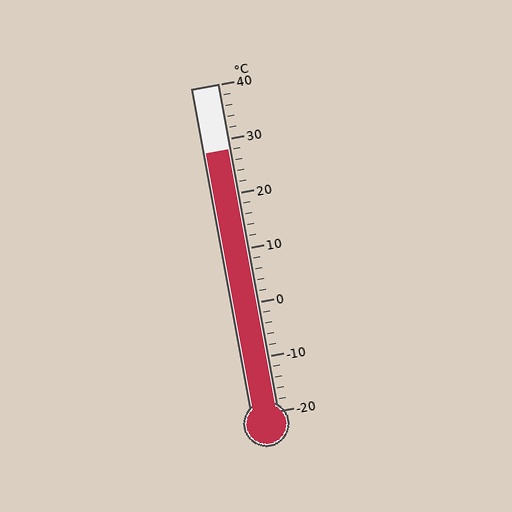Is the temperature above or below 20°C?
The temperature is above 20°C.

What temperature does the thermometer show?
The thermometer shows approximately 28°C.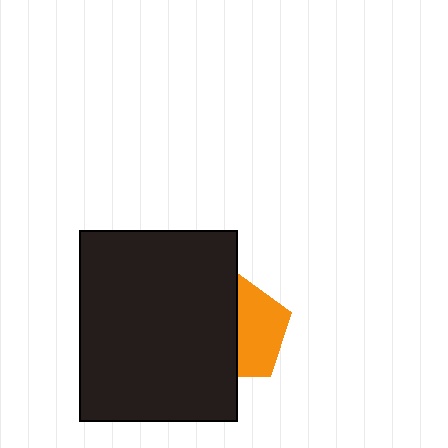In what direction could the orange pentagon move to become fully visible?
The orange pentagon could move right. That would shift it out from behind the black rectangle entirely.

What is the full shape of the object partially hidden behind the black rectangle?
The partially hidden object is an orange pentagon.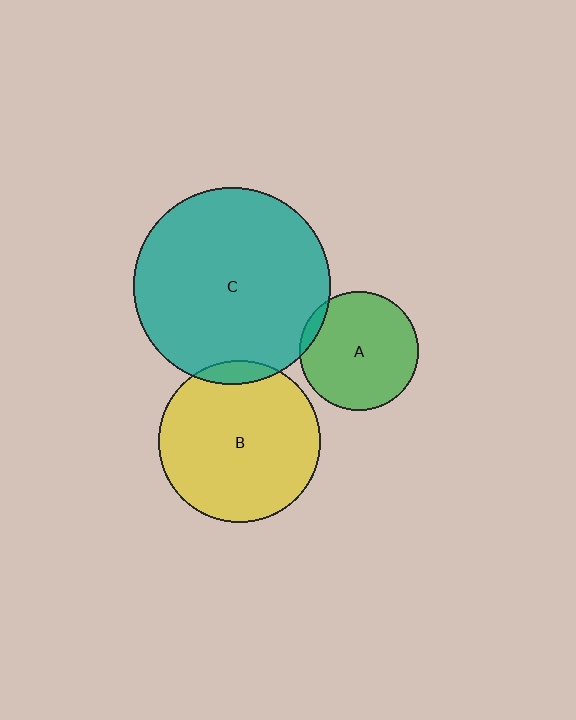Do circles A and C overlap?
Yes.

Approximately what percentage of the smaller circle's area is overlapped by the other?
Approximately 5%.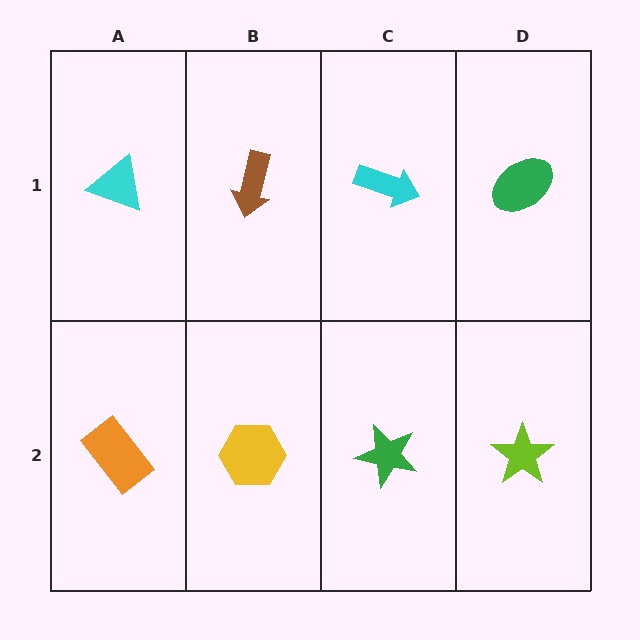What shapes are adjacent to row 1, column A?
An orange rectangle (row 2, column A), a brown arrow (row 1, column B).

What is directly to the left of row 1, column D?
A cyan arrow.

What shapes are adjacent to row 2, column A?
A cyan triangle (row 1, column A), a yellow hexagon (row 2, column B).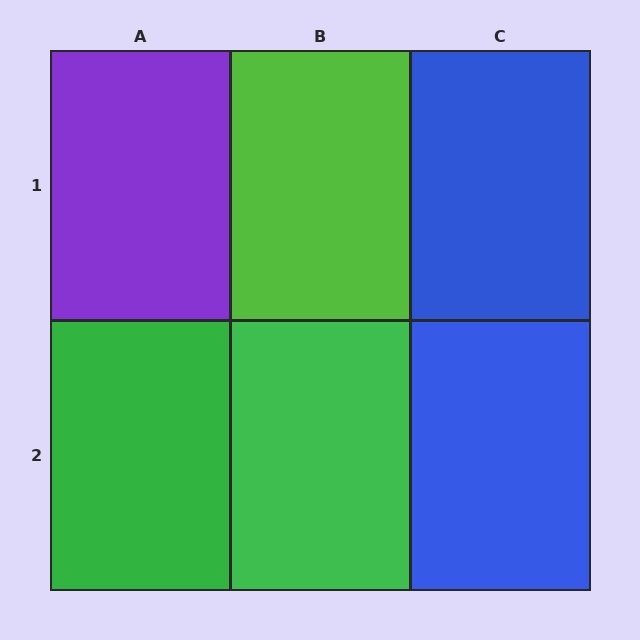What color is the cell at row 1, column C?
Blue.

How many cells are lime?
1 cell is lime.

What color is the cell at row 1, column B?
Lime.